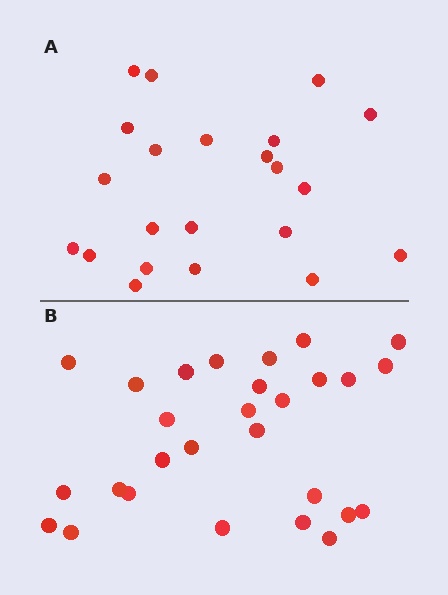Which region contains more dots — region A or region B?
Region B (the bottom region) has more dots.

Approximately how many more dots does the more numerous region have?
Region B has about 6 more dots than region A.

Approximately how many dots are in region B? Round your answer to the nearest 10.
About 30 dots. (The exact count is 28, which rounds to 30.)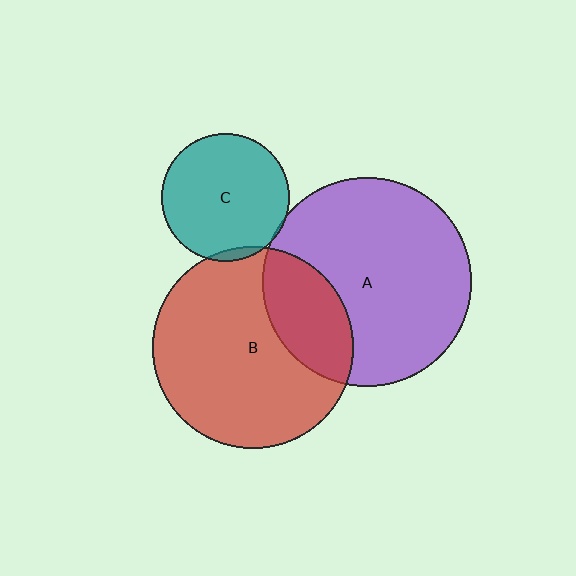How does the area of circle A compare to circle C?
Approximately 2.7 times.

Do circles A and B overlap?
Yes.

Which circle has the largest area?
Circle A (purple).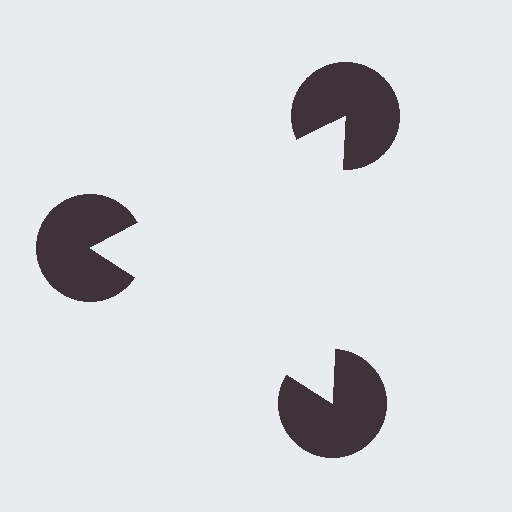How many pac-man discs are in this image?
There are 3 — one at each vertex of the illusory triangle.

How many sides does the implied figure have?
3 sides.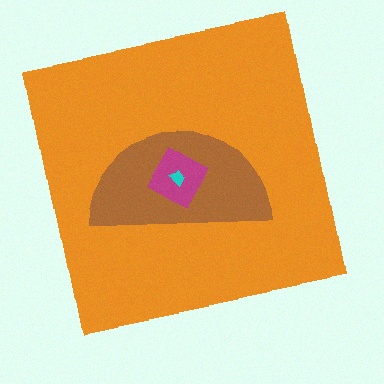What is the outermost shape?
The orange square.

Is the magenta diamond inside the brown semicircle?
Yes.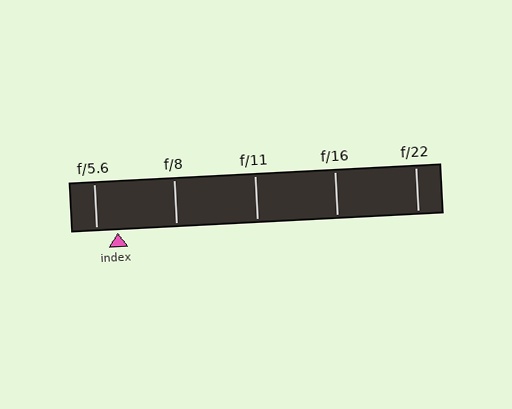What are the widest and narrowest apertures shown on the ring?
The widest aperture shown is f/5.6 and the narrowest is f/22.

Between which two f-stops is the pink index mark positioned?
The index mark is between f/5.6 and f/8.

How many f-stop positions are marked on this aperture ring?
There are 5 f-stop positions marked.